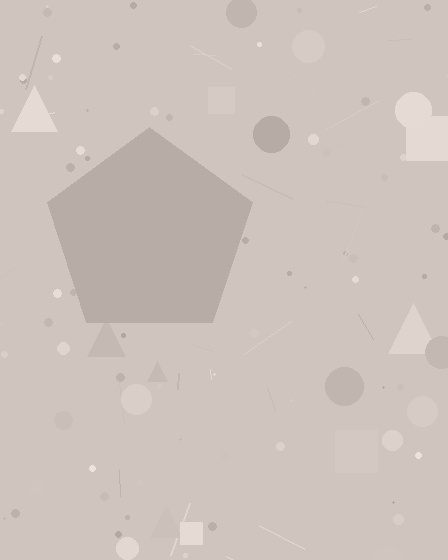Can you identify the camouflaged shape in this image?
The camouflaged shape is a pentagon.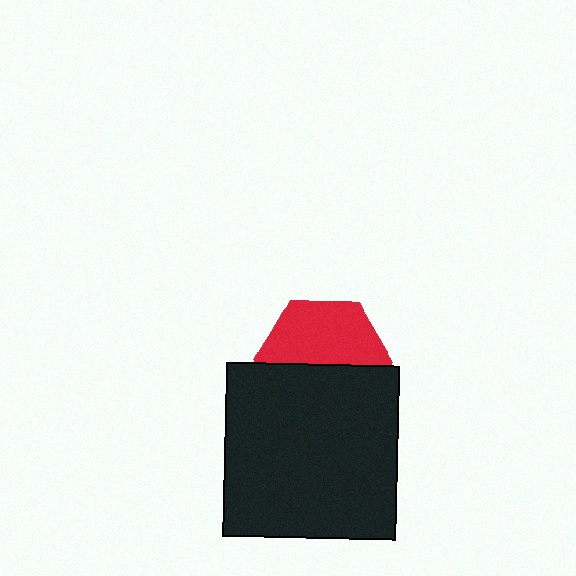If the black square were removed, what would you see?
You would see the complete red hexagon.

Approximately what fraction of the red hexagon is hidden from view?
Roughly 47% of the red hexagon is hidden behind the black square.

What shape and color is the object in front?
The object in front is a black square.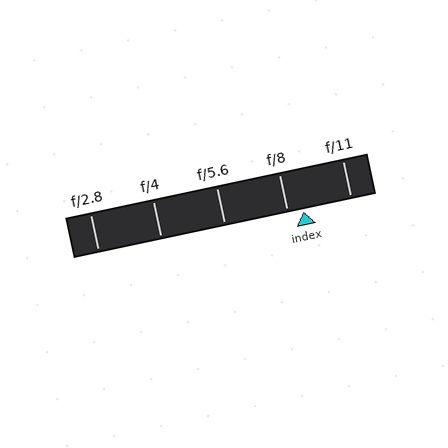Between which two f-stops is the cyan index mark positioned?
The index mark is between f/8 and f/11.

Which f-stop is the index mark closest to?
The index mark is closest to f/8.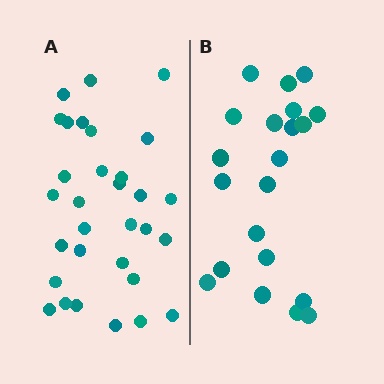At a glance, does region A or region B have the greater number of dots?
Region A (the left region) has more dots.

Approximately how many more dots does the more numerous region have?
Region A has roughly 10 or so more dots than region B.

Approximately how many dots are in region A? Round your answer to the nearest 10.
About 30 dots. (The exact count is 31, which rounds to 30.)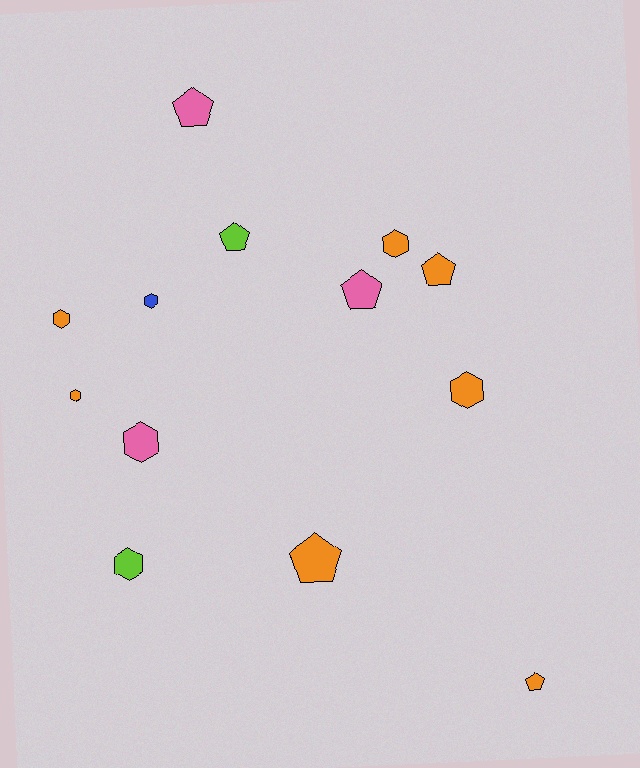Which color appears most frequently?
Orange, with 7 objects.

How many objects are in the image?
There are 13 objects.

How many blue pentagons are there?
There are no blue pentagons.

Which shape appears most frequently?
Hexagon, with 7 objects.